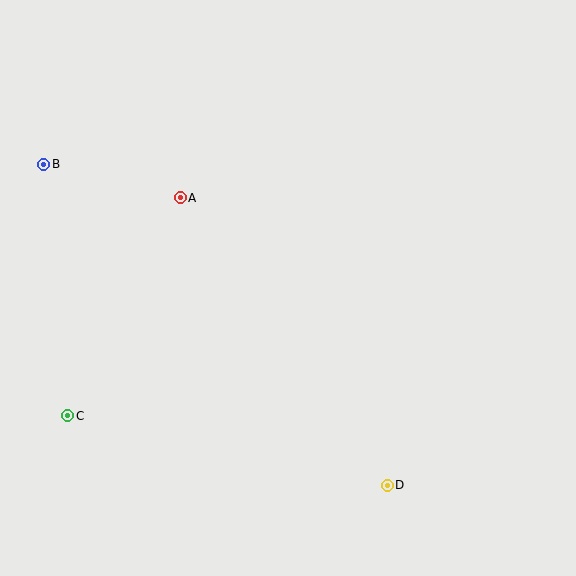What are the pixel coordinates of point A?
Point A is at (180, 198).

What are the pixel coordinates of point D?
Point D is at (387, 485).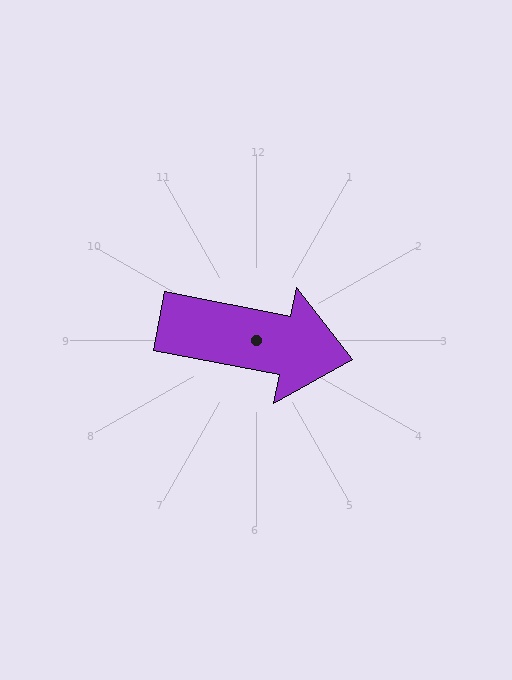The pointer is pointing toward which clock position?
Roughly 3 o'clock.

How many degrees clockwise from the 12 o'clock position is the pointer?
Approximately 101 degrees.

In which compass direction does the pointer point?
East.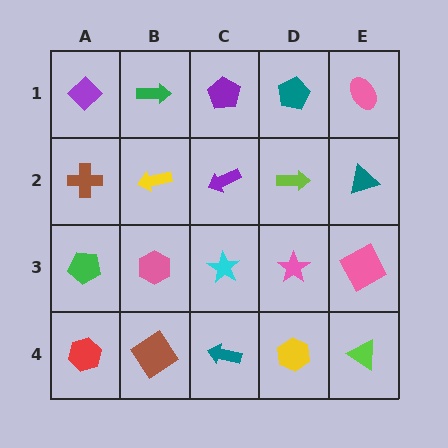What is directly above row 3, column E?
A teal triangle.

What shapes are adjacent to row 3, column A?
A brown cross (row 2, column A), a red hexagon (row 4, column A), a pink hexagon (row 3, column B).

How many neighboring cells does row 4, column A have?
2.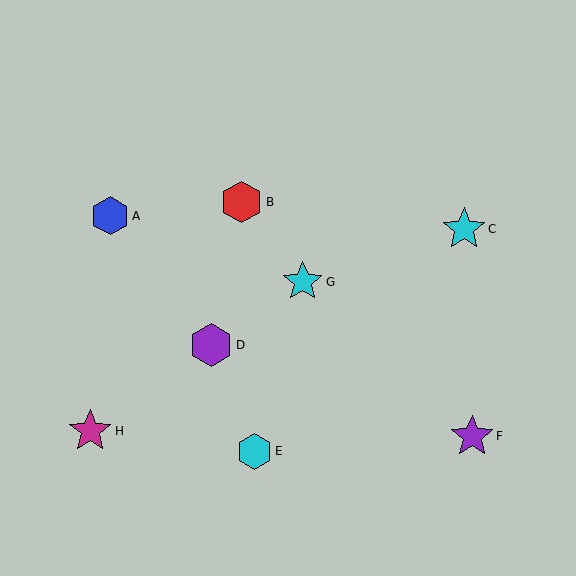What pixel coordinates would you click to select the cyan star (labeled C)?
Click at (464, 229) to select the cyan star C.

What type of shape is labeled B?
Shape B is a red hexagon.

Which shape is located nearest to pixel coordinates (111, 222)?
The blue hexagon (labeled A) at (110, 216) is nearest to that location.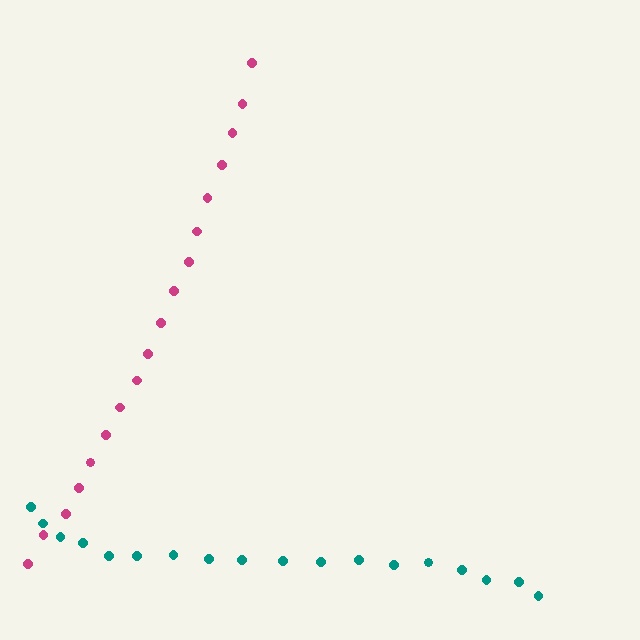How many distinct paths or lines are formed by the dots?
There are 2 distinct paths.